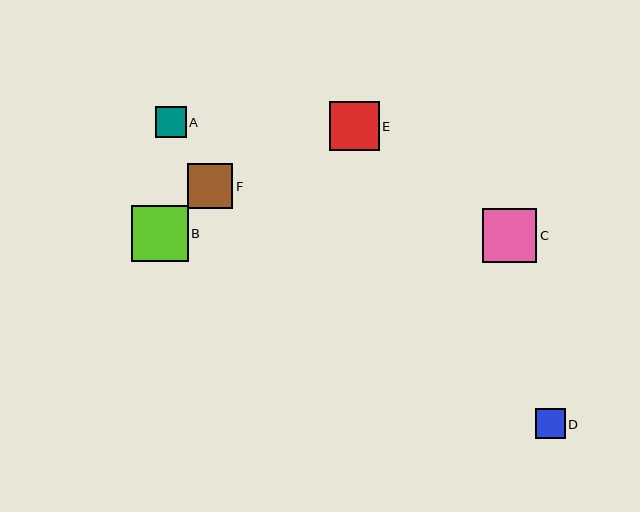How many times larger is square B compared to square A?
Square B is approximately 1.9 times the size of square A.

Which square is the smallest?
Square D is the smallest with a size of approximately 30 pixels.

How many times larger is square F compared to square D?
Square F is approximately 1.5 times the size of square D.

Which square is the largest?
Square B is the largest with a size of approximately 57 pixels.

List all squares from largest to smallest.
From largest to smallest: B, C, E, F, A, D.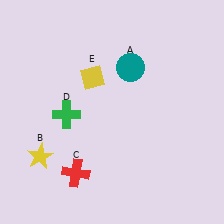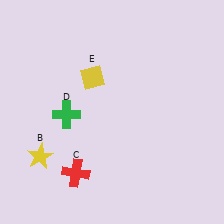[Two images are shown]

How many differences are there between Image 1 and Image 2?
There is 1 difference between the two images.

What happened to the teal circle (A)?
The teal circle (A) was removed in Image 2. It was in the top-right area of Image 1.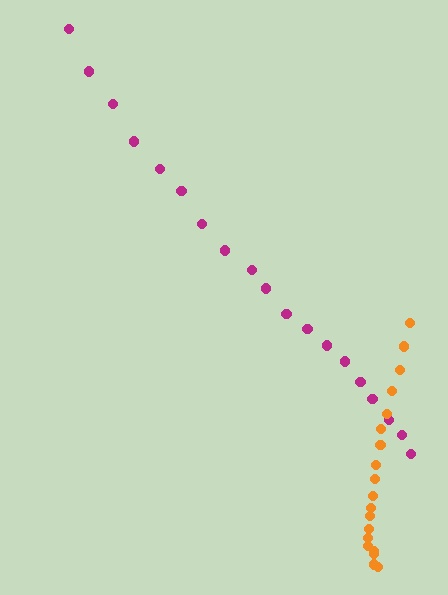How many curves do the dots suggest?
There are 2 distinct paths.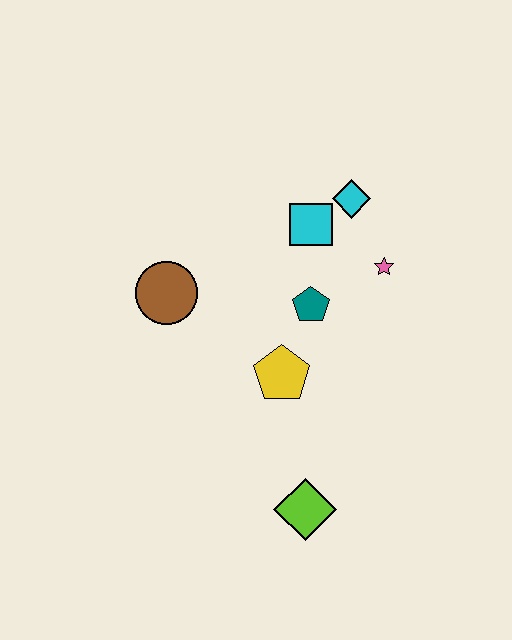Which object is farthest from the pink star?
The lime diamond is farthest from the pink star.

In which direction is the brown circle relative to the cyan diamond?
The brown circle is to the left of the cyan diamond.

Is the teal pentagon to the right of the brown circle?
Yes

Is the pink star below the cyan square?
Yes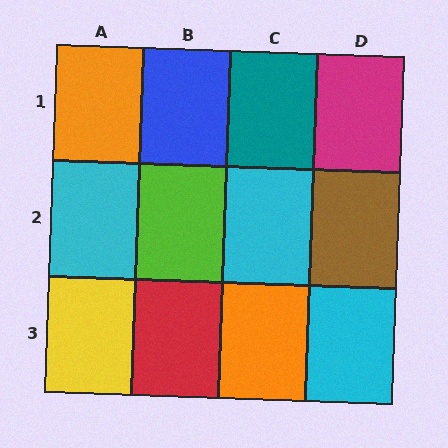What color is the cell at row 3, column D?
Cyan.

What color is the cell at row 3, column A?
Yellow.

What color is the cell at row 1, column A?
Orange.